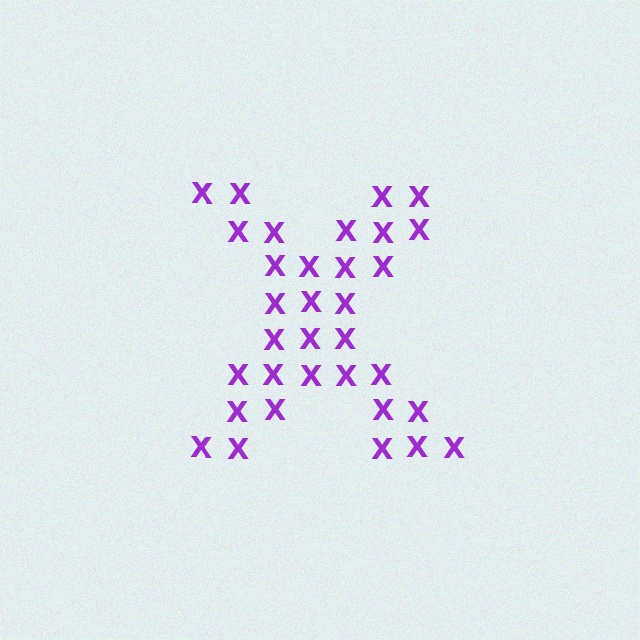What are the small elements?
The small elements are letter X's.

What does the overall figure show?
The overall figure shows the letter X.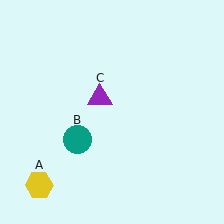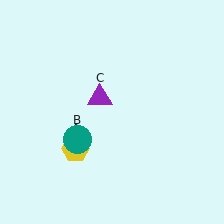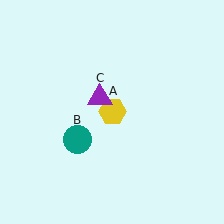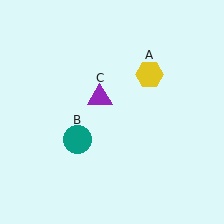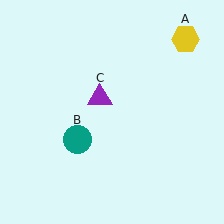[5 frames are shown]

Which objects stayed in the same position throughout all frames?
Teal circle (object B) and purple triangle (object C) remained stationary.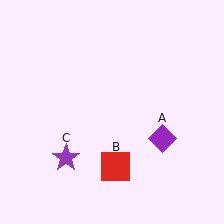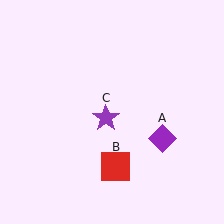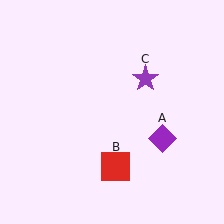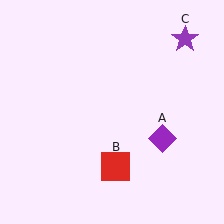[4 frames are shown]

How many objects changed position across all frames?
1 object changed position: purple star (object C).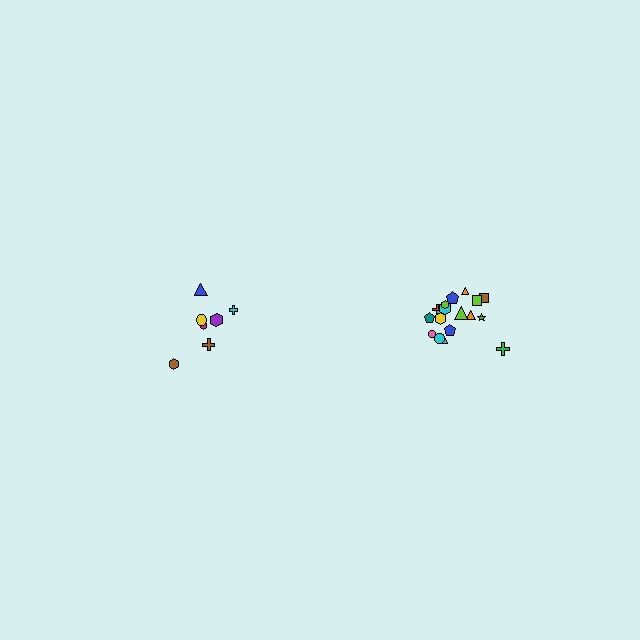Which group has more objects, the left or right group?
The right group.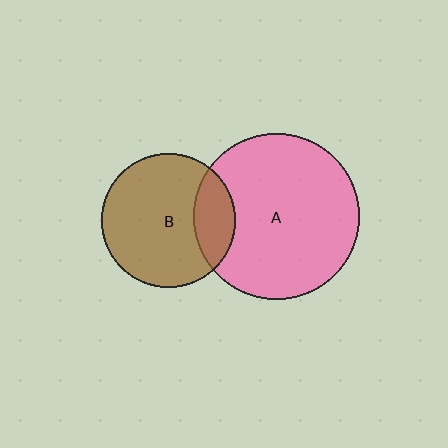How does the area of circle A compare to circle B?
Approximately 1.5 times.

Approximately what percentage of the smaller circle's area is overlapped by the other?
Approximately 20%.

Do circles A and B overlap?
Yes.